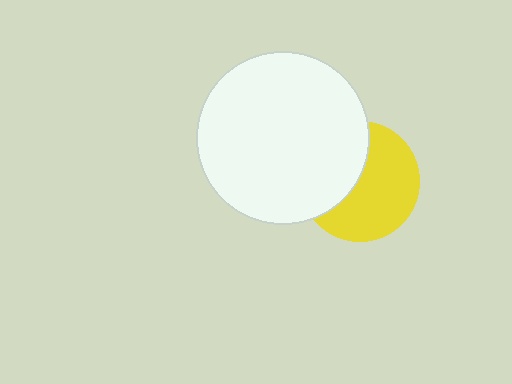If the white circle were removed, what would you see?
You would see the complete yellow circle.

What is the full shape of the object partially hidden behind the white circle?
The partially hidden object is a yellow circle.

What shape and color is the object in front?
The object in front is a white circle.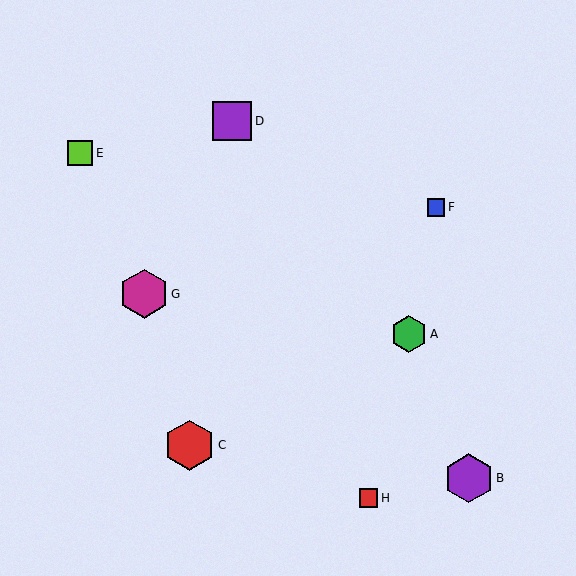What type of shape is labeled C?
Shape C is a red hexagon.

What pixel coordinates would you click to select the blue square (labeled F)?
Click at (436, 207) to select the blue square F.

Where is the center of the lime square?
The center of the lime square is at (80, 153).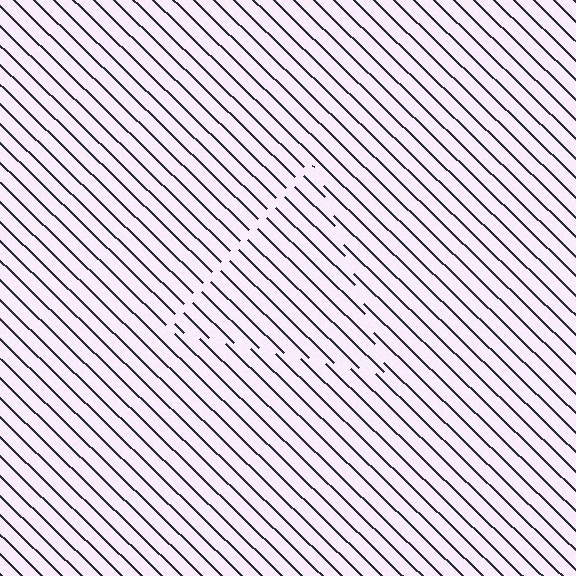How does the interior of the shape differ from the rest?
The interior of the shape contains the same grating, shifted by half a period — the contour is defined by the phase discontinuity where line-ends from the inner and outer gratings abut.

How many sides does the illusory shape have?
3 sides — the line-ends trace a triangle.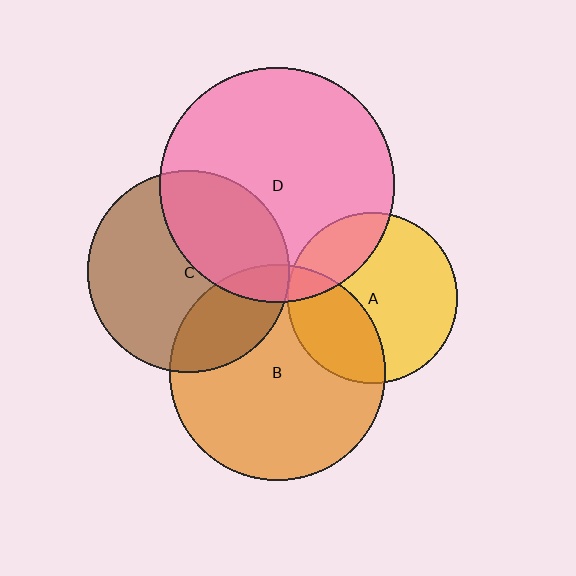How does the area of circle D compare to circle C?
Approximately 1.4 times.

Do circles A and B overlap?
Yes.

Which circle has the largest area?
Circle D (pink).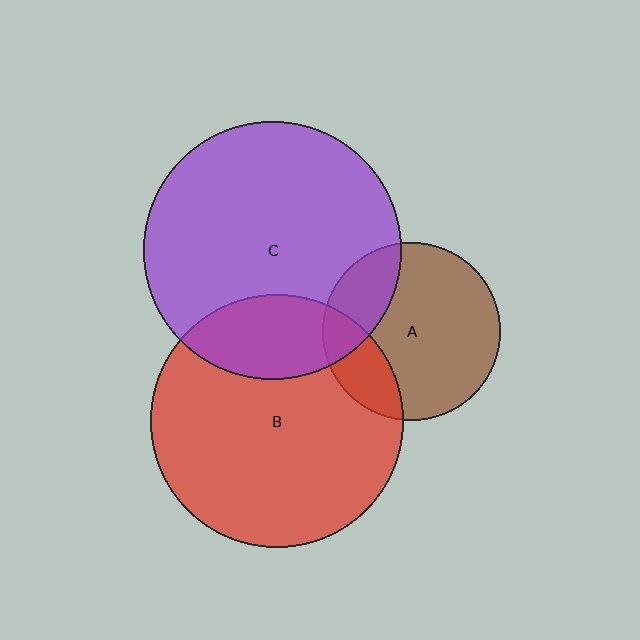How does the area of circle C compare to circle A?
Approximately 2.1 times.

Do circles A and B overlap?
Yes.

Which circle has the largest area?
Circle C (purple).